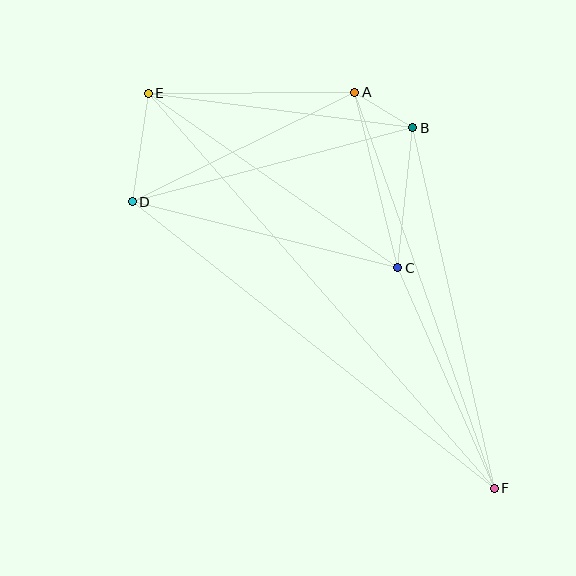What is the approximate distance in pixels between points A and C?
The distance between A and C is approximately 181 pixels.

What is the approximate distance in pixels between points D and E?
The distance between D and E is approximately 110 pixels.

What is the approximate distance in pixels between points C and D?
The distance between C and D is approximately 274 pixels.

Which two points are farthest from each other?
Points E and F are farthest from each other.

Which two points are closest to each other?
Points A and B are closest to each other.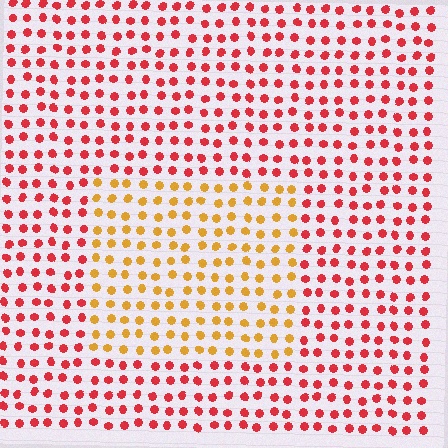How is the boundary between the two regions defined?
The boundary is defined purely by a slight shift in hue (about 45 degrees). Spacing, size, and orientation are identical on both sides.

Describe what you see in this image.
The image is filled with small red elements in a uniform arrangement. A rectangle-shaped region is visible where the elements are tinted to a slightly different hue, forming a subtle color boundary.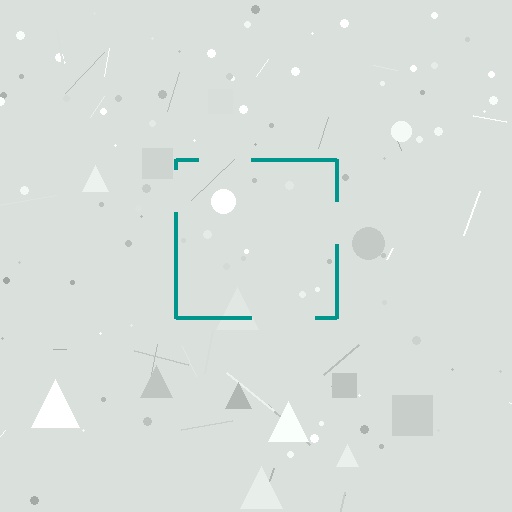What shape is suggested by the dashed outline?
The dashed outline suggests a square.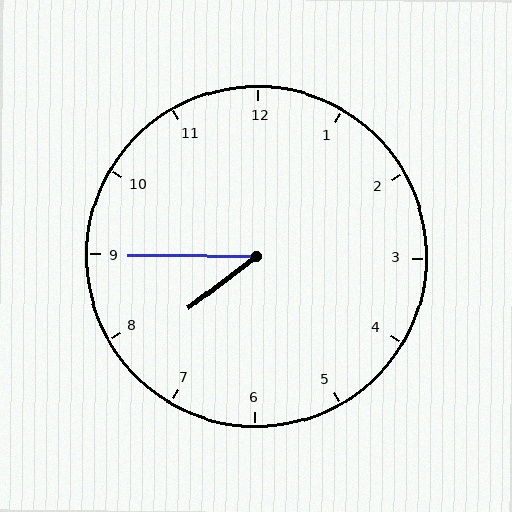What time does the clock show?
7:45.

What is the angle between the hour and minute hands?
Approximately 38 degrees.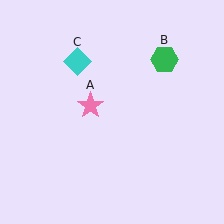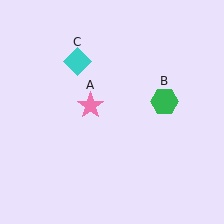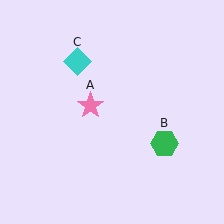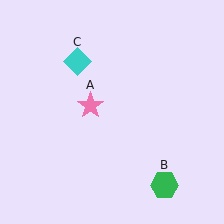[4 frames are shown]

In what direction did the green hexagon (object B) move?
The green hexagon (object B) moved down.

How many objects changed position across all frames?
1 object changed position: green hexagon (object B).